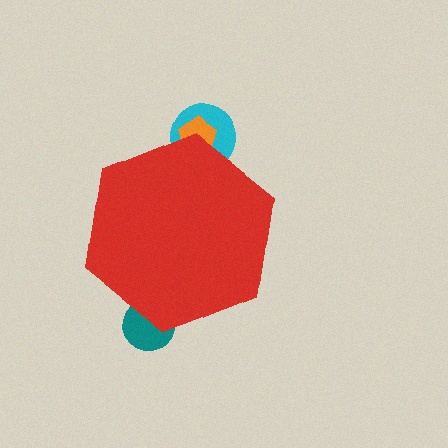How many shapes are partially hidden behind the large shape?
3 shapes are partially hidden.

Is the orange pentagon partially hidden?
Yes, the orange pentagon is partially hidden behind the red hexagon.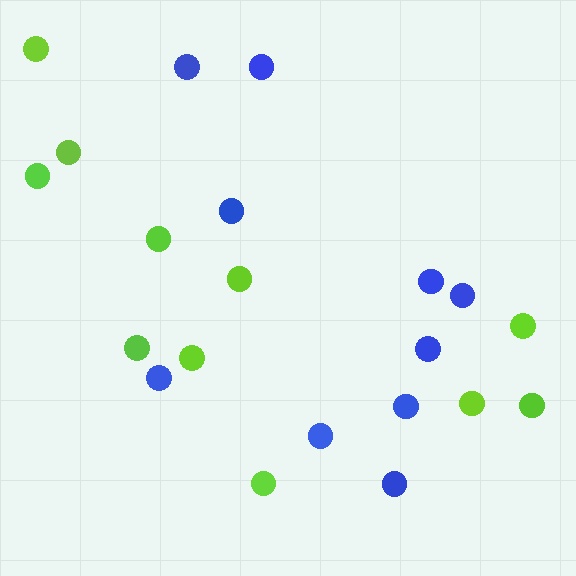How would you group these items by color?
There are 2 groups: one group of lime circles (11) and one group of blue circles (10).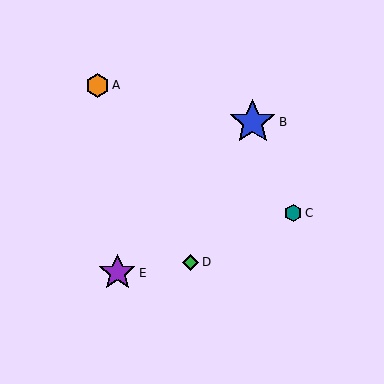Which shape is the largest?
The blue star (labeled B) is the largest.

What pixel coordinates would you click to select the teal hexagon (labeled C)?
Click at (293, 213) to select the teal hexagon C.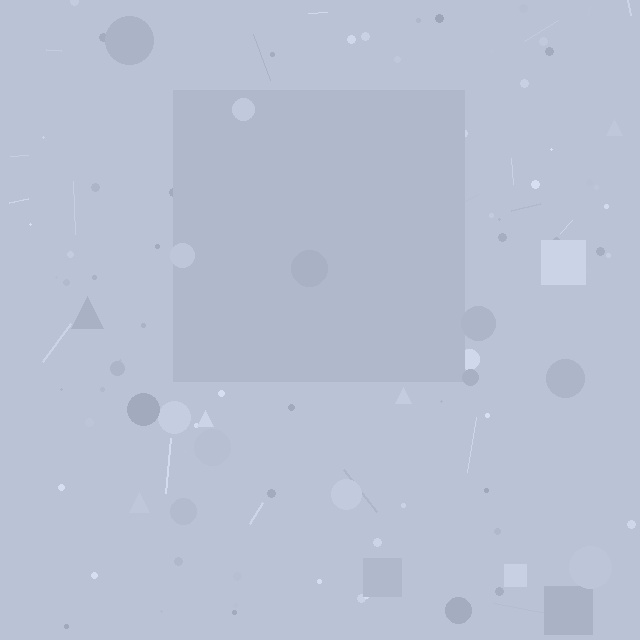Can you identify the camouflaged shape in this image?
The camouflaged shape is a square.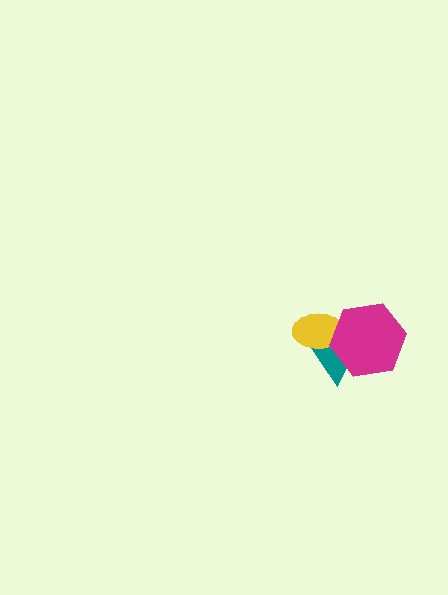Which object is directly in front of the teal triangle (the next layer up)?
The yellow ellipse is directly in front of the teal triangle.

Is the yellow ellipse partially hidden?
Yes, it is partially covered by another shape.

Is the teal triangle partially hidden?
Yes, it is partially covered by another shape.